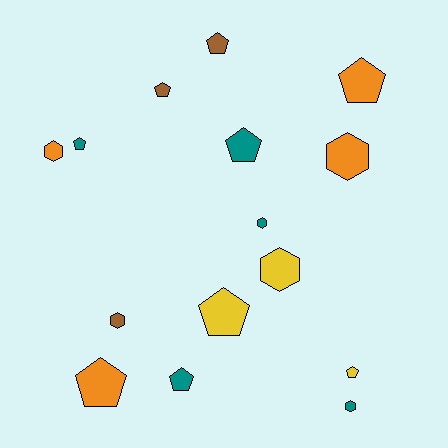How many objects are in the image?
There are 15 objects.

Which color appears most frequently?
Teal, with 5 objects.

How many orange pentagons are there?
There are 2 orange pentagons.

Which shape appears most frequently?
Pentagon, with 9 objects.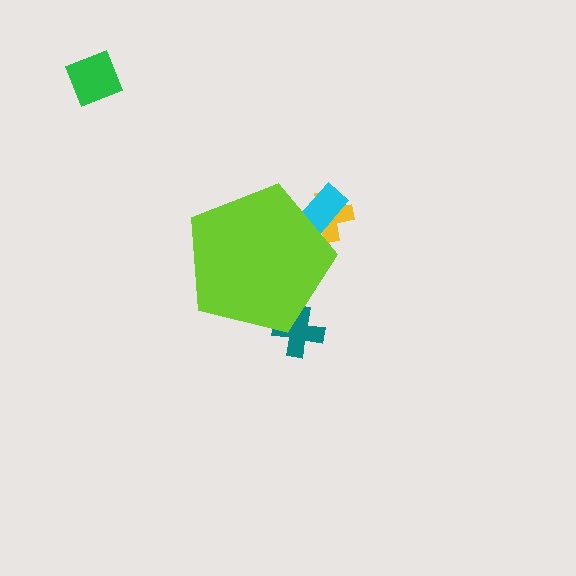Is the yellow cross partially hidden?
Yes, the yellow cross is partially hidden behind the lime pentagon.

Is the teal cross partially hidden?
Yes, the teal cross is partially hidden behind the lime pentagon.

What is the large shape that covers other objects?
A lime pentagon.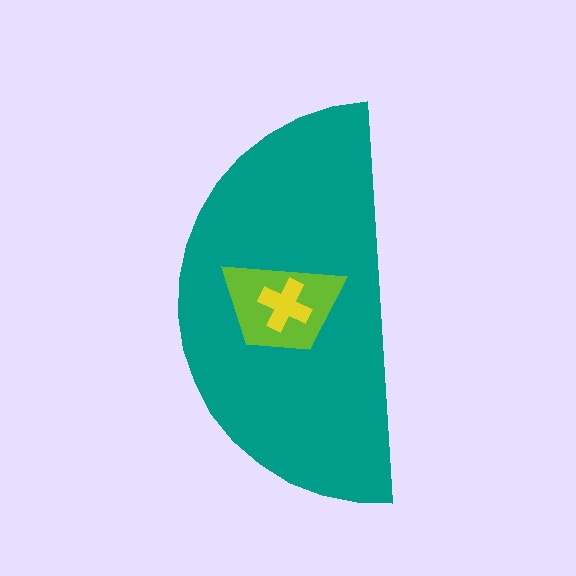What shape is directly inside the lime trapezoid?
The yellow cross.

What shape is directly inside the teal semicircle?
The lime trapezoid.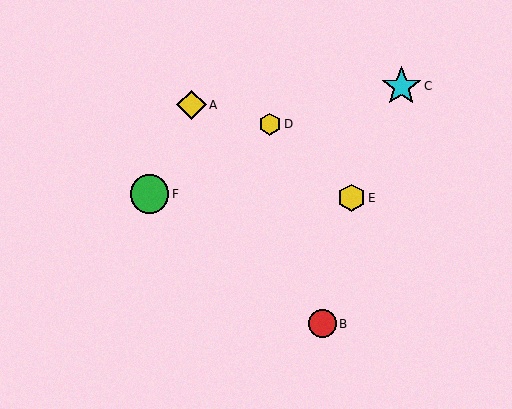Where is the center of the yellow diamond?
The center of the yellow diamond is at (191, 105).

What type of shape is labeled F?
Shape F is a green circle.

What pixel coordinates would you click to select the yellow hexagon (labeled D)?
Click at (270, 124) to select the yellow hexagon D.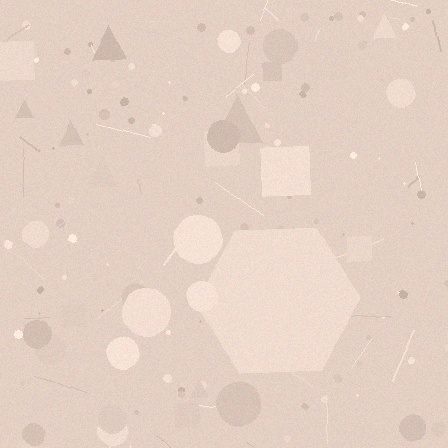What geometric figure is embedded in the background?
A hexagon is embedded in the background.